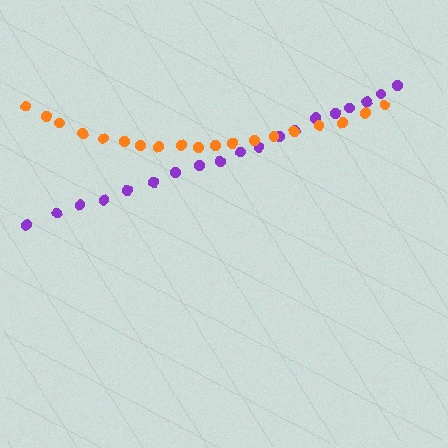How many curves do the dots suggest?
There are 2 distinct paths.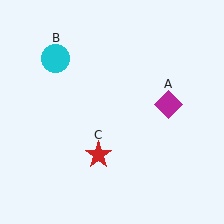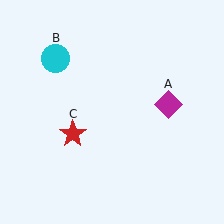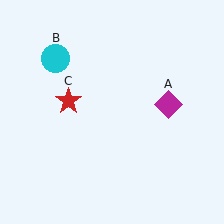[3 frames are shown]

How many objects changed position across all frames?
1 object changed position: red star (object C).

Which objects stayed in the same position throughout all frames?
Magenta diamond (object A) and cyan circle (object B) remained stationary.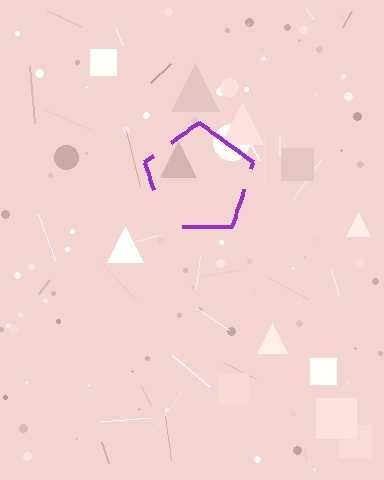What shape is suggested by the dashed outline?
The dashed outline suggests a pentagon.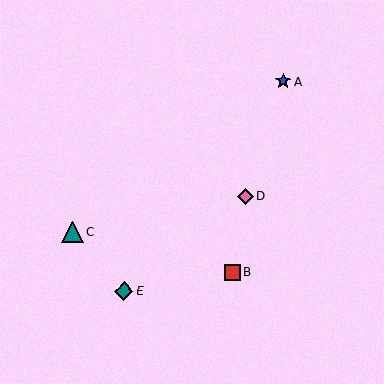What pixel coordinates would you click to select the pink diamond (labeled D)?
Click at (246, 197) to select the pink diamond D.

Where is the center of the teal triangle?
The center of the teal triangle is at (72, 233).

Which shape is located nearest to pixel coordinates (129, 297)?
The teal diamond (labeled E) at (124, 291) is nearest to that location.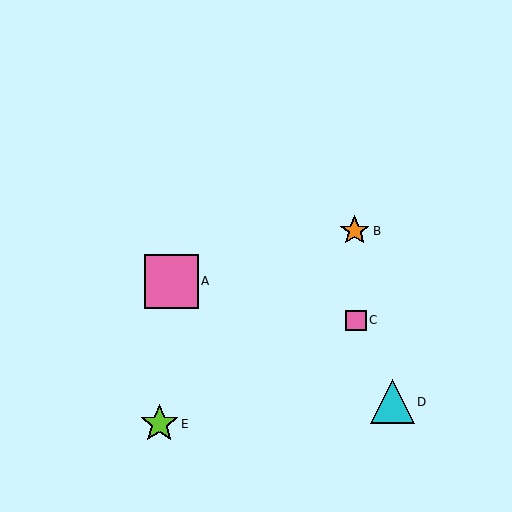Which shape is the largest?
The pink square (labeled A) is the largest.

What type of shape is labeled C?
Shape C is a pink square.